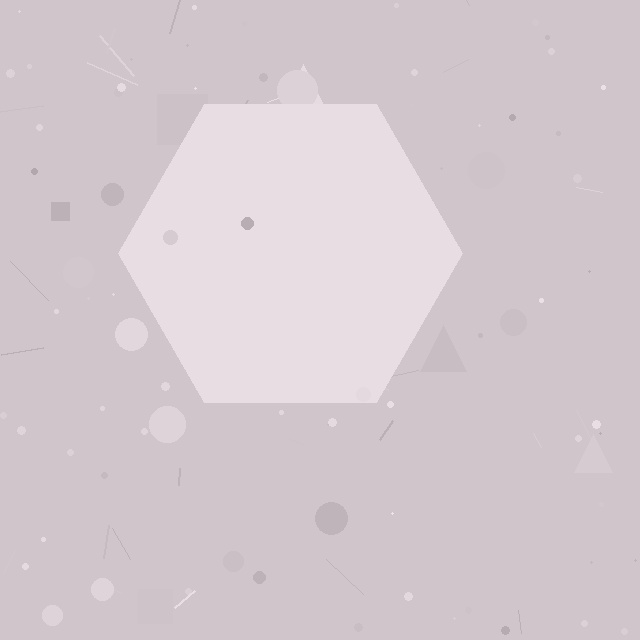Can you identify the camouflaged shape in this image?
The camouflaged shape is a hexagon.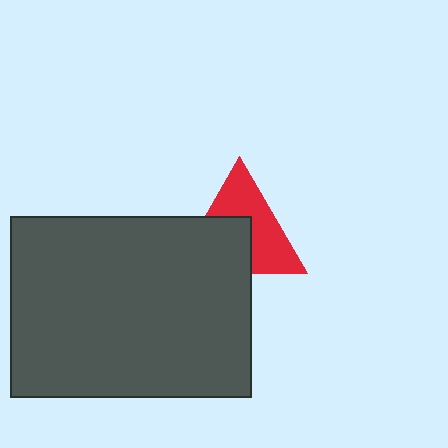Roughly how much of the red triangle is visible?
About half of it is visible (roughly 54%).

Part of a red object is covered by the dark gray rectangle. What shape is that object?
It is a triangle.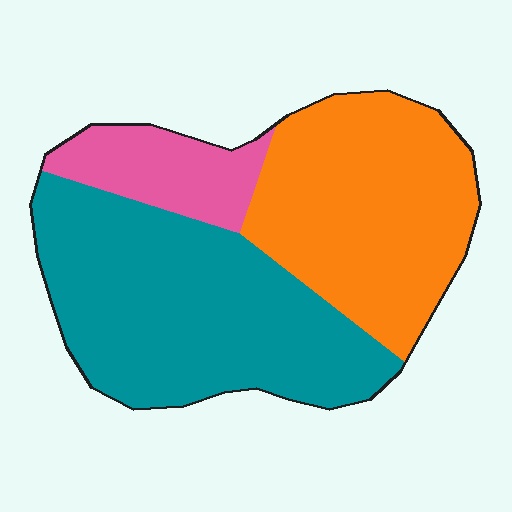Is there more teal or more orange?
Teal.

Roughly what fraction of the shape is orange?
Orange takes up about three eighths (3/8) of the shape.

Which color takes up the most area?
Teal, at roughly 50%.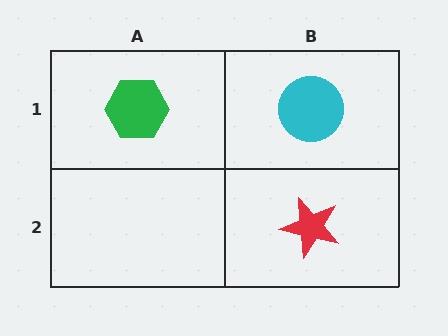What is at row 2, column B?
A red star.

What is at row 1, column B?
A cyan circle.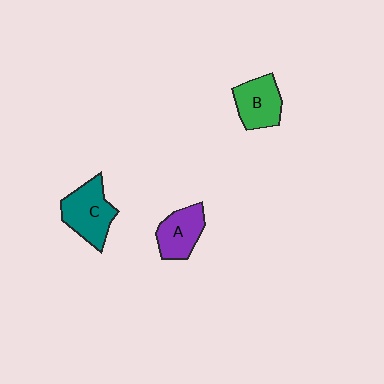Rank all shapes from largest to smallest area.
From largest to smallest: C (teal), B (green), A (purple).